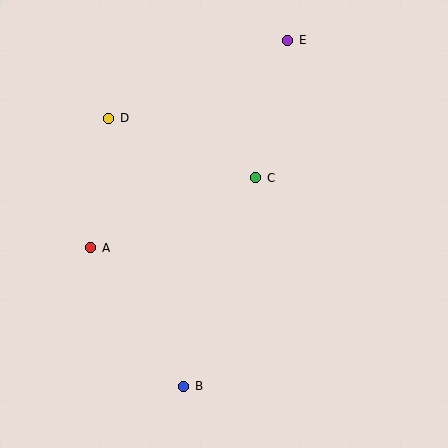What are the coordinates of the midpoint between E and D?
The midpoint between E and D is at (198, 79).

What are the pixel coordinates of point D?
Point D is at (109, 118).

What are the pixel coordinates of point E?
Point E is at (288, 40).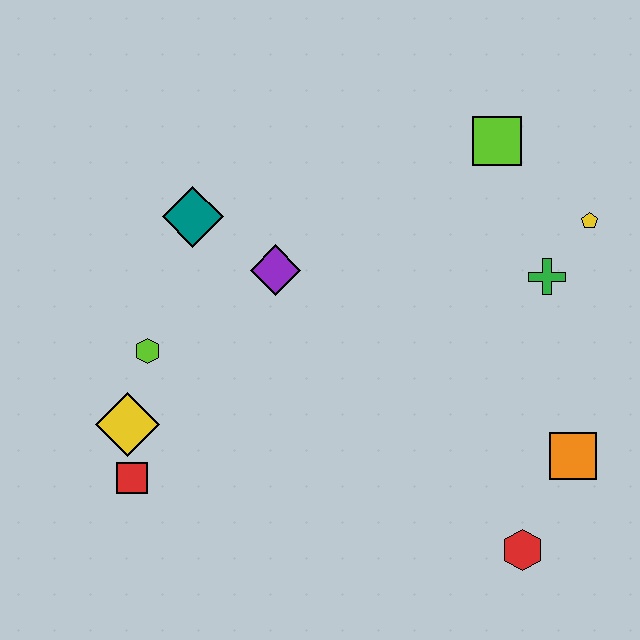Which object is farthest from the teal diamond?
The red hexagon is farthest from the teal diamond.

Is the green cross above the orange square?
Yes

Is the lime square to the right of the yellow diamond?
Yes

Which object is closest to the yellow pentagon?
The green cross is closest to the yellow pentagon.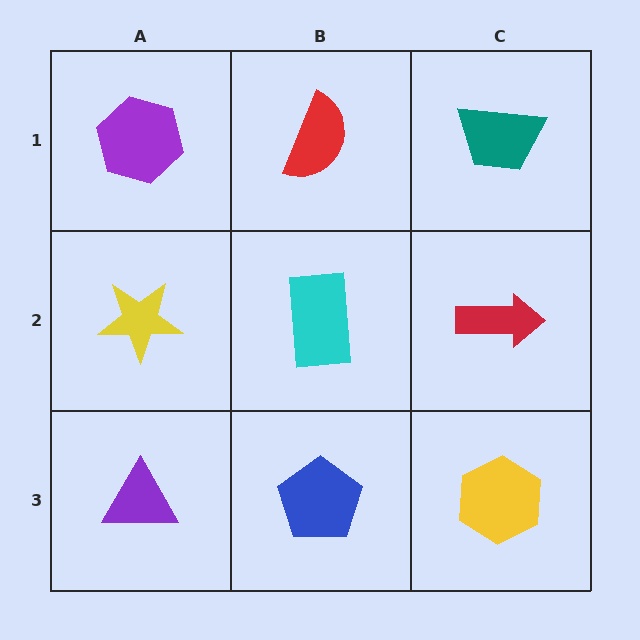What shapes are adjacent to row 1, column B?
A cyan rectangle (row 2, column B), a purple hexagon (row 1, column A), a teal trapezoid (row 1, column C).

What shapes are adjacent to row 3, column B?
A cyan rectangle (row 2, column B), a purple triangle (row 3, column A), a yellow hexagon (row 3, column C).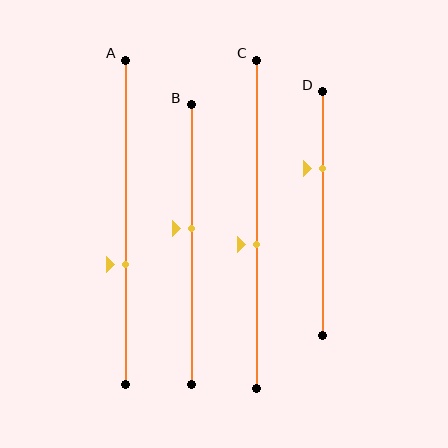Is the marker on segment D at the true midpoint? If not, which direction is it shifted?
No, the marker on segment D is shifted upward by about 18% of the segment length.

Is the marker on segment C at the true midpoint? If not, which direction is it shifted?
No, the marker on segment C is shifted downward by about 6% of the segment length.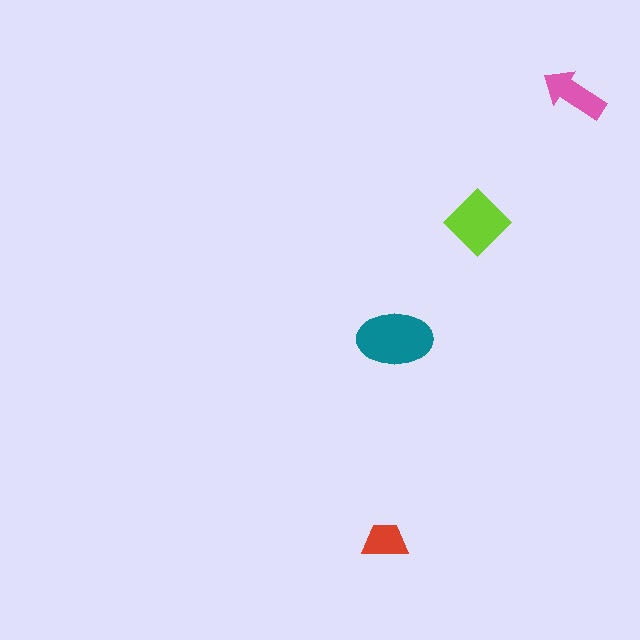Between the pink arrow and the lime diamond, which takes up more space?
The lime diamond.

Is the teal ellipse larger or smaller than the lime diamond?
Larger.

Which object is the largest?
The teal ellipse.